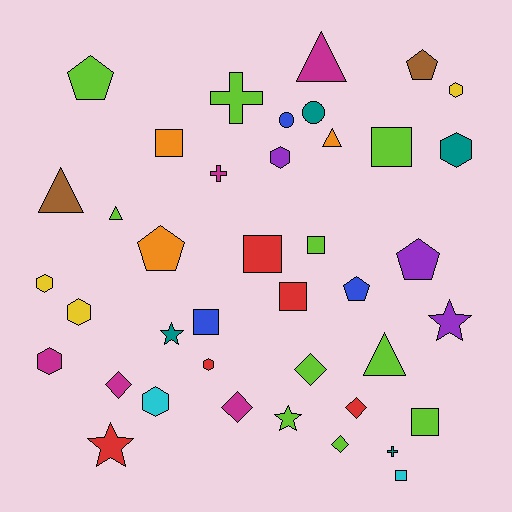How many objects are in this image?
There are 40 objects.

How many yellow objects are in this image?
There are 3 yellow objects.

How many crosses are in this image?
There are 3 crosses.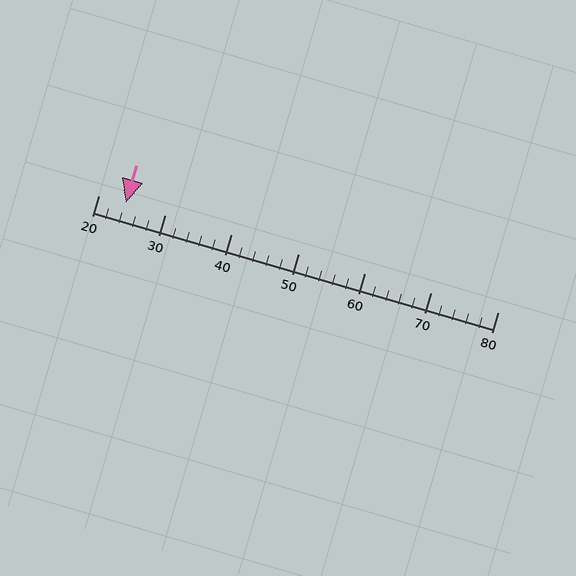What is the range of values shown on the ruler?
The ruler shows values from 20 to 80.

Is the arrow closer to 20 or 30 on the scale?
The arrow is closer to 20.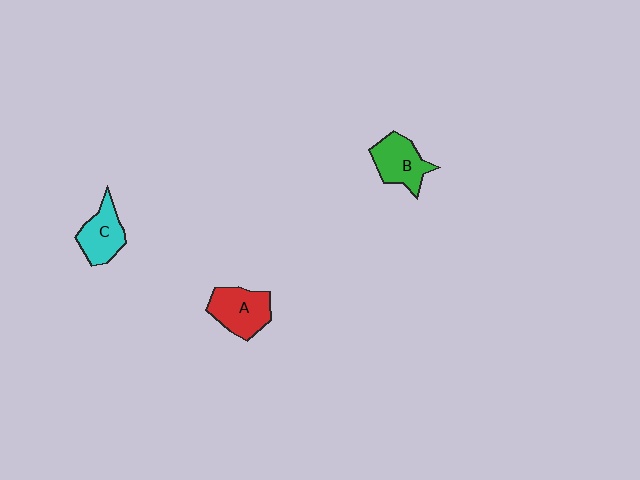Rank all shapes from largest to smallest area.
From largest to smallest: A (red), B (green), C (cyan).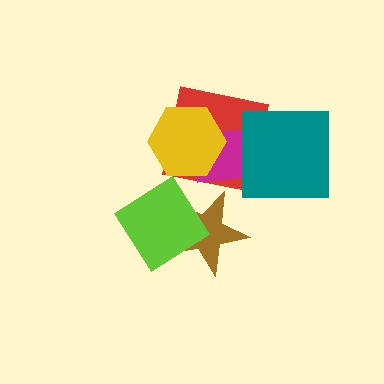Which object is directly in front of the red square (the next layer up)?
The magenta rectangle is directly in front of the red square.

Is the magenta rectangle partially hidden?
Yes, it is partially covered by another shape.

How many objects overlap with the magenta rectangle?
3 objects overlap with the magenta rectangle.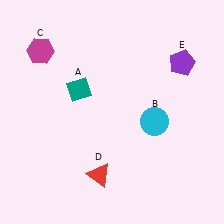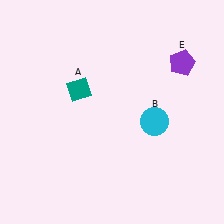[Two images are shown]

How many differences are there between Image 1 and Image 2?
There are 2 differences between the two images.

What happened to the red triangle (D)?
The red triangle (D) was removed in Image 2. It was in the bottom-left area of Image 1.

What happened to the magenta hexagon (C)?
The magenta hexagon (C) was removed in Image 2. It was in the top-left area of Image 1.